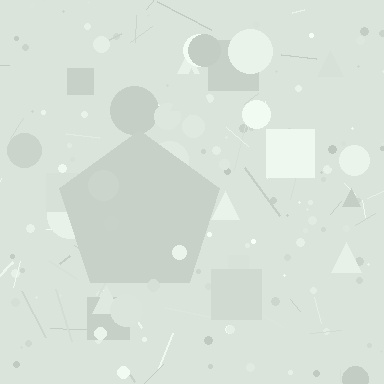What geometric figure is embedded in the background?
A pentagon is embedded in the background.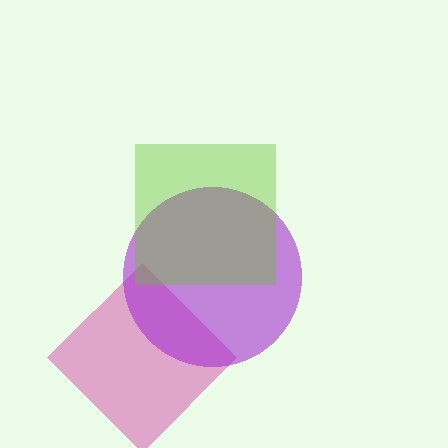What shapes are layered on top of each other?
The layered shapes are: a magenta diamond, a purple circle, a lime square.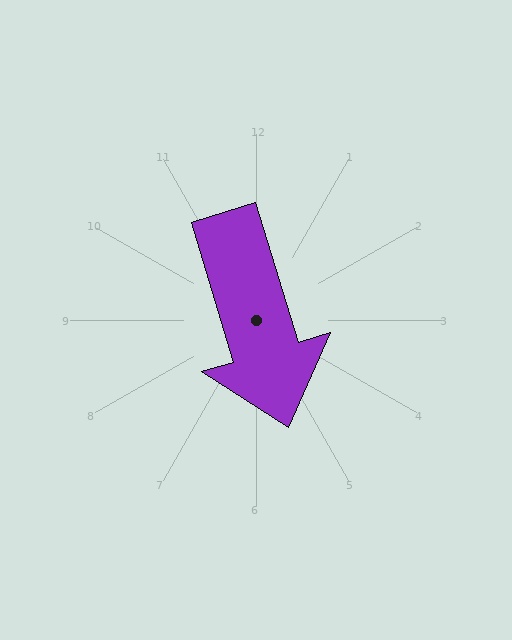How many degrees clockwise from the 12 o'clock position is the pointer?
Approximately 163 degrees.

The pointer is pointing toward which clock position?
Roughly 5 o'clock.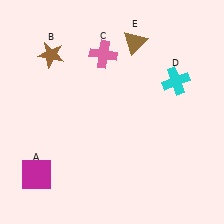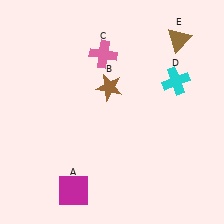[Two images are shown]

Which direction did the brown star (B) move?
The brown star (B) moved right.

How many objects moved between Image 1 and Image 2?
3 objects moved between the two images.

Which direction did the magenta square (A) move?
The magenta square (A) moved right.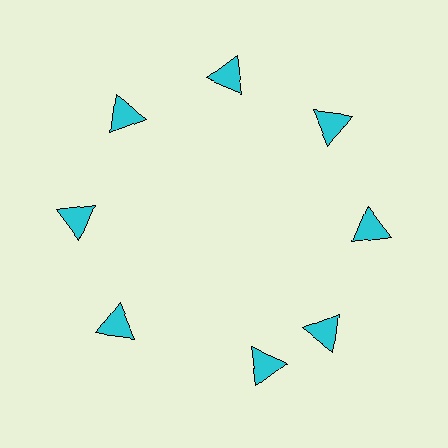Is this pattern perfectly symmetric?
No. The 8 cyan triangles are arranged in a ring, but one element near the 6 o'clock position is rotated out of alignment along the ring, breaking the 8-fold rotational symmetry.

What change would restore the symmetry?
The symmetry would be restored by rotating it back into even spacing with its neighbors so that all 8 triangles sit at equal angles and equal distance from the center.